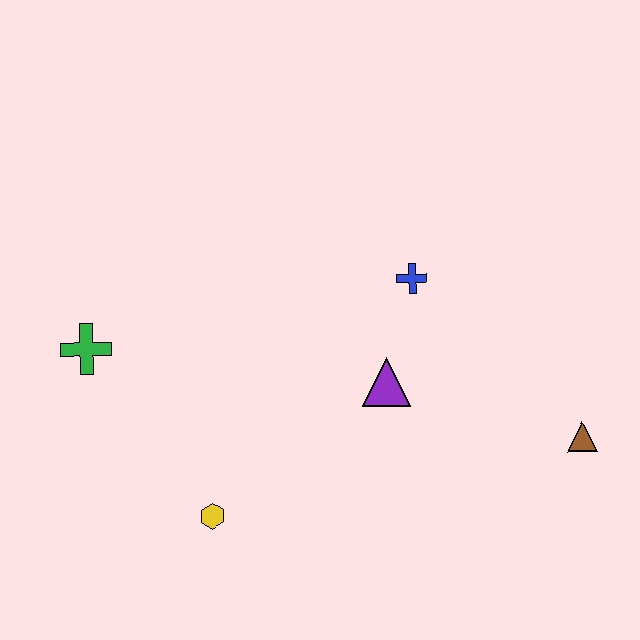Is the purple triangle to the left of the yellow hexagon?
No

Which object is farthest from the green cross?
The brown triangle is farthest from the green cross.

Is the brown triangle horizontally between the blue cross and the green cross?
No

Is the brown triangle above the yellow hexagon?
Yes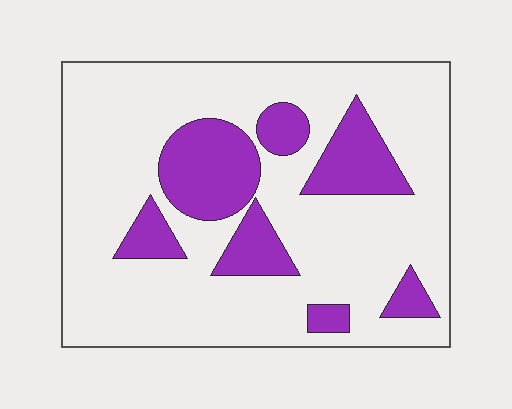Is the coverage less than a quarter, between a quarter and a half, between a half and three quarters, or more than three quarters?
Less than a quarter.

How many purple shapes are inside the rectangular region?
7.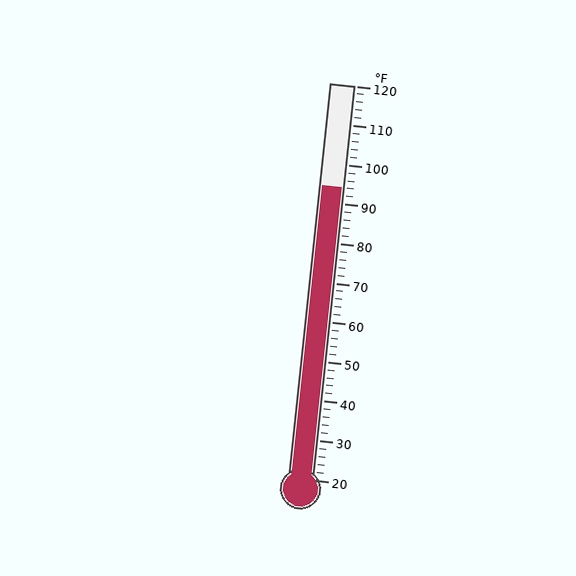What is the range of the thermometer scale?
The thermometer scale ranges from 20°F to 120°F.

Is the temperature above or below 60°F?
The temperature is above 60°F.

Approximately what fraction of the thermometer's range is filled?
The thermometer is filled to approximately 75% of its range.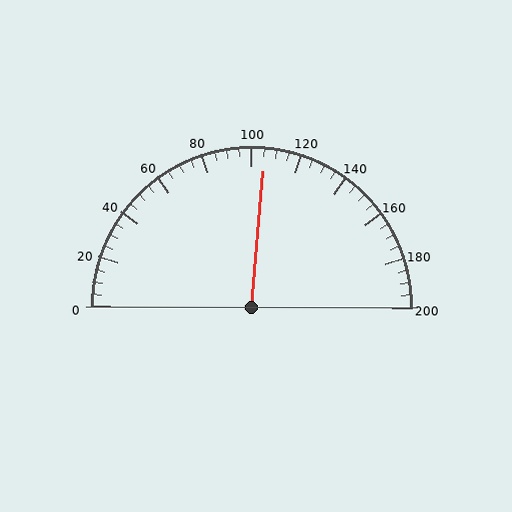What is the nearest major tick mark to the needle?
The nearest major tick mark is 100.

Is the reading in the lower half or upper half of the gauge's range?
The reading is in the upper half of the range (0 to 200).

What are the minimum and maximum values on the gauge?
The gauge ranges from 0 to 200.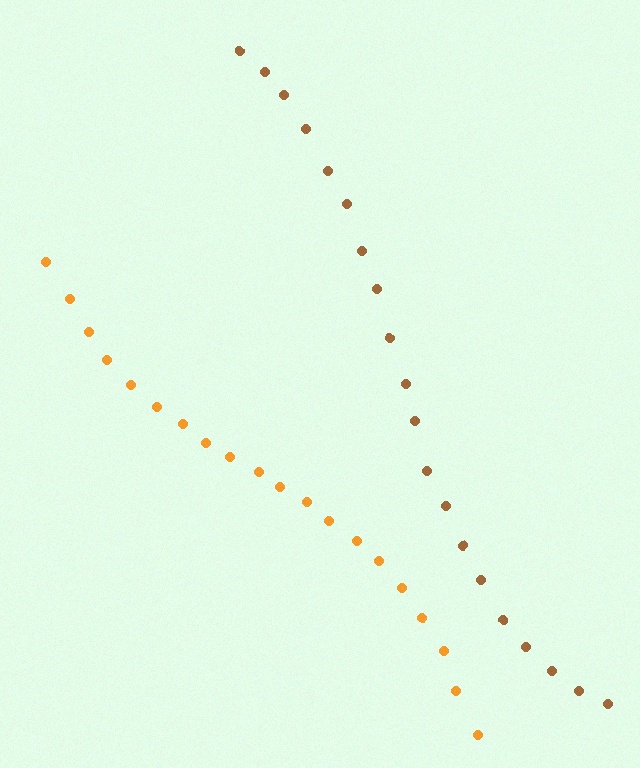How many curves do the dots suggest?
There are 2 distinct paths.